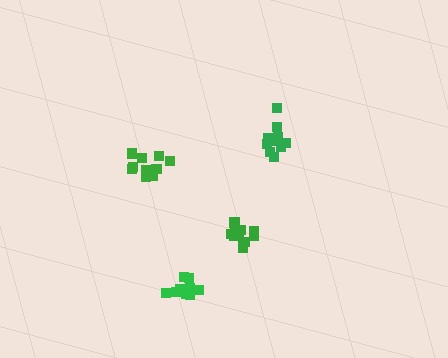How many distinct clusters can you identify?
There are 4 distinct clusters.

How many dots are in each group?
Group 1: 11 dots, Group 2: 10 dots, Group 3: 10 dots, Group 4: 12 dots (43 total).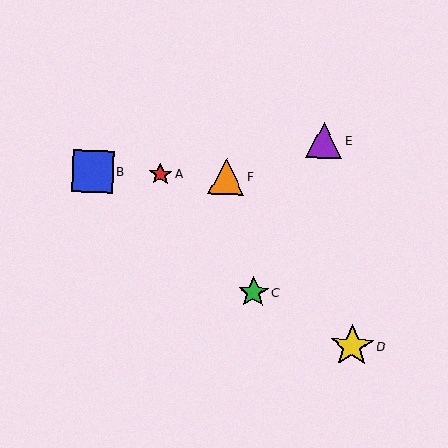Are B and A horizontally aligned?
Yes, both are at y≈171.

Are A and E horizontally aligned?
No, A is at y≈174 and E is at y≈140.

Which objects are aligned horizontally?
Objects A, B, F are aligned horizontally.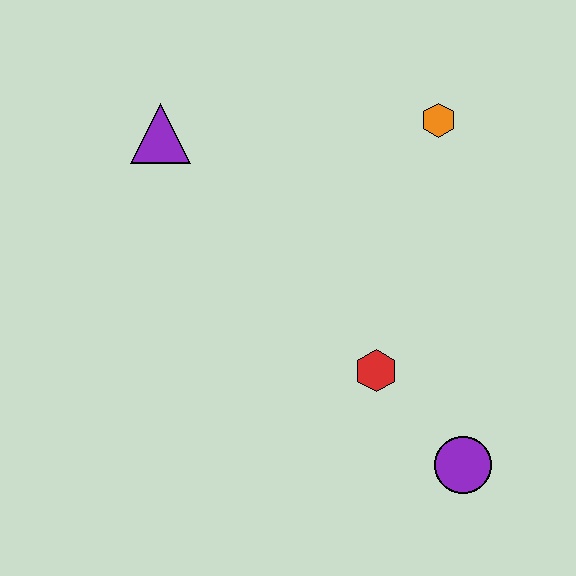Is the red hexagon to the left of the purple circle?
Yes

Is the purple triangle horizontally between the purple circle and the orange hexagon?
No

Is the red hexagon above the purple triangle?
No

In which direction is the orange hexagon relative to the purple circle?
The orange hexagon is above the purple circle.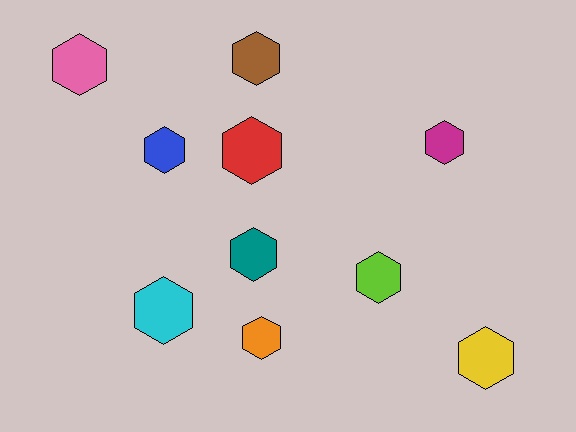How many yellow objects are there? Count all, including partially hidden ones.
There is 1 yellow object.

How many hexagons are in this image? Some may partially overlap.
There are 10 hexagons.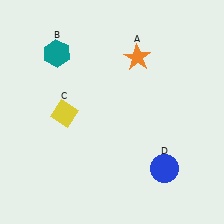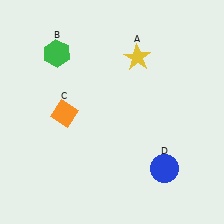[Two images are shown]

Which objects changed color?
A changed from orange to yellow. B changed from teal to green. C changed from yellow to orange.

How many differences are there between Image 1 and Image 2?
There are 3 differences between the two images.